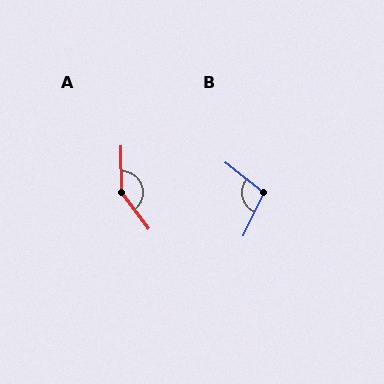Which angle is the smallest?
B, at approximately 102 degrees.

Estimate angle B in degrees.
Approximately 102 degrees.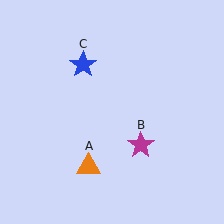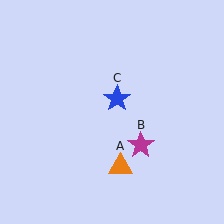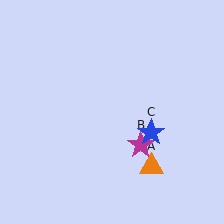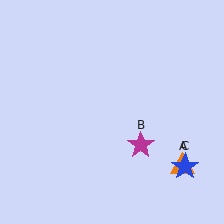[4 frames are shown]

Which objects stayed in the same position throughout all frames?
Magenta star (object B) remained stationary.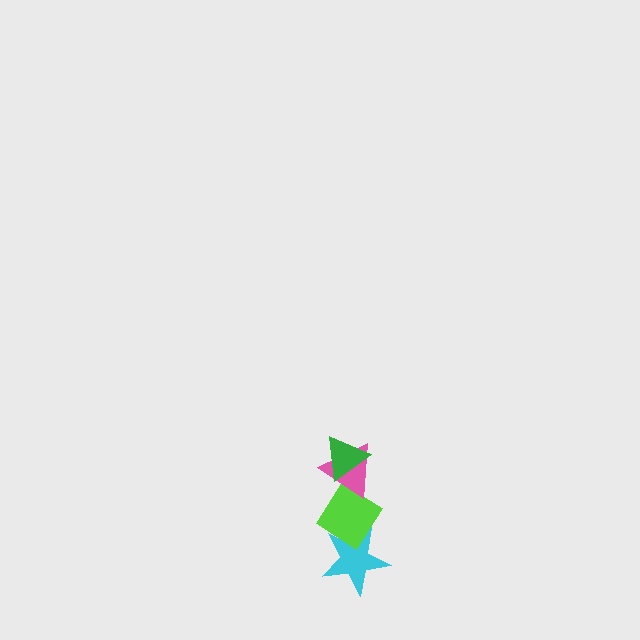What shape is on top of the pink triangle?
The green triangle is on top of the pink triangle.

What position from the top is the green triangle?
The green triangle is 1st from the top.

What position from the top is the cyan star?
The cyan star is 4th from the top.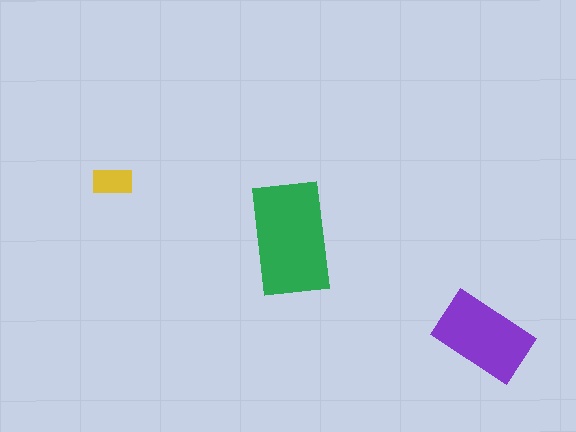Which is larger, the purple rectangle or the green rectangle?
The green one.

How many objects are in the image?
There are 3 objects in the image.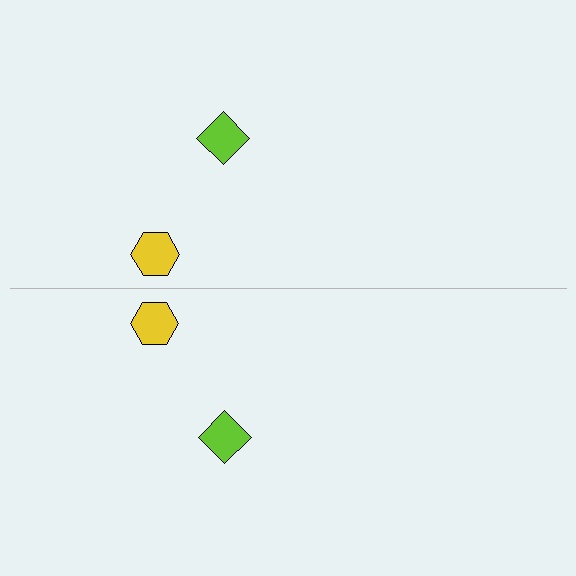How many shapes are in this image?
There are 4 shapes in this image.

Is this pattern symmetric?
Yes, this pattern has bilateral (reflection) symmetry.